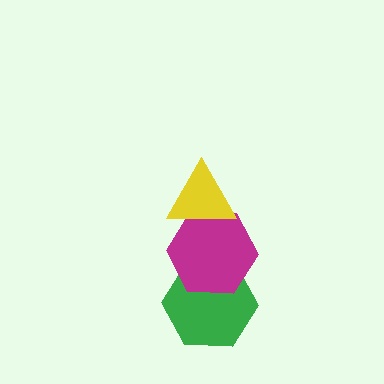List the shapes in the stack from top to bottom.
From top to bottom: the yellow triangle, the magenta hexagon, the green hexagon.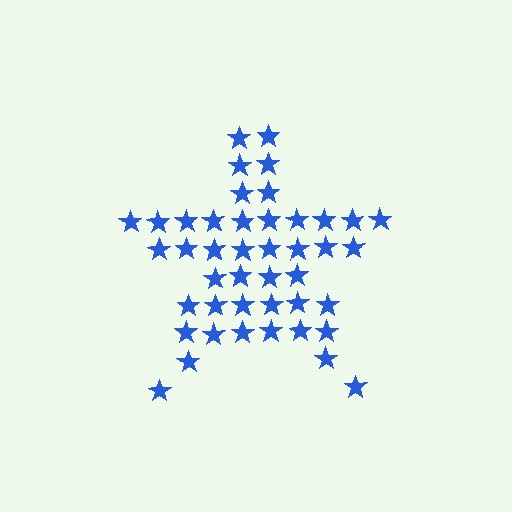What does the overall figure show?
The overall figure shows a star.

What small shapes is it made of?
It is made of small stars.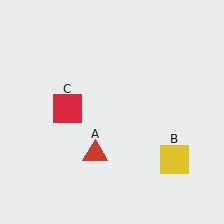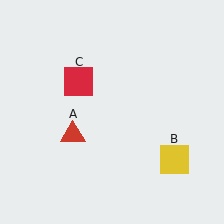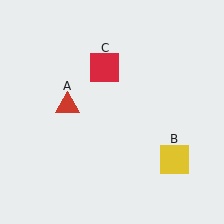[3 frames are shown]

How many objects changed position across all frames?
2 objects changed position: red triangle (object A), red square (object C).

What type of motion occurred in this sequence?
The red triangle (object A), red square (object C) rotated clockwise around the center of the scene.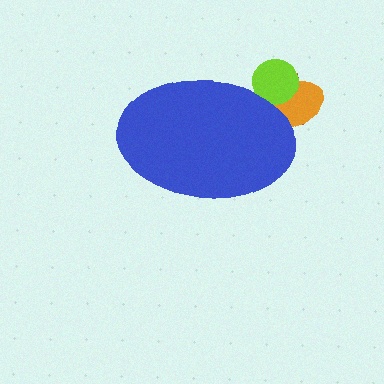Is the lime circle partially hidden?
Yes, the lime circle is partially hidden behind the blue ellipse.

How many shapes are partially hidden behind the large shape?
3 shapes are partially hidden.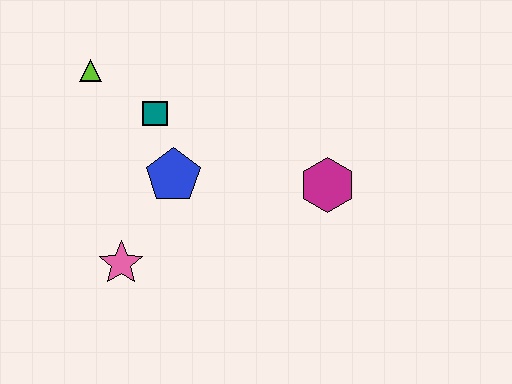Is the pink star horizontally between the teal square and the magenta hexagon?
No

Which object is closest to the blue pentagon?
The teal square is closest to the blue pentagon.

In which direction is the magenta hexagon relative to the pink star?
The magenta hexagon is to the right of the pink star.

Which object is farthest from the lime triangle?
The magenta hexagon is farthest from the lime triangle.